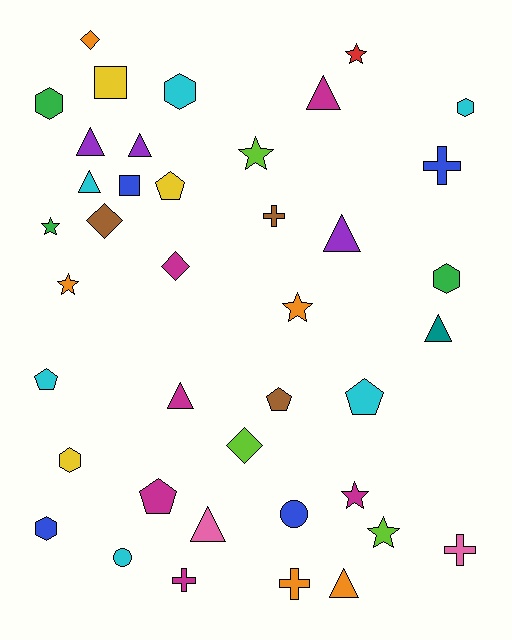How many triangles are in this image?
There are 9 triangles.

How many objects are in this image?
There are 40 objects.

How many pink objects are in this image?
There are 2 pink objects.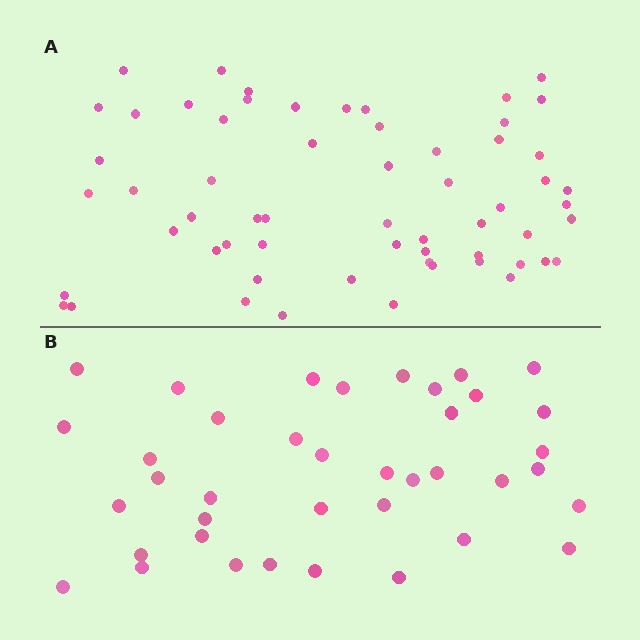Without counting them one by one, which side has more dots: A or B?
Region A (the top region) has more dots.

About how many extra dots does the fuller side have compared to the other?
Region A has approximately 20 more dots than region B.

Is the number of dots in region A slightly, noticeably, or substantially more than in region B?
Region A has substantially more. The ratio is roughly 1.5 to 1.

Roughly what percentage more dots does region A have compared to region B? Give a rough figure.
About 55% more.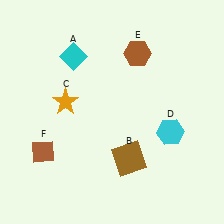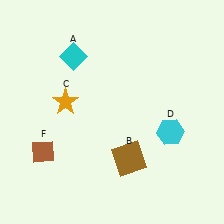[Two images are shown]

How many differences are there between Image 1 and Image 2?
There is 1 difference between the two images.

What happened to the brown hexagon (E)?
The brown hexagon (E) was removed in Image 2. It was in the top-right area of Image 1.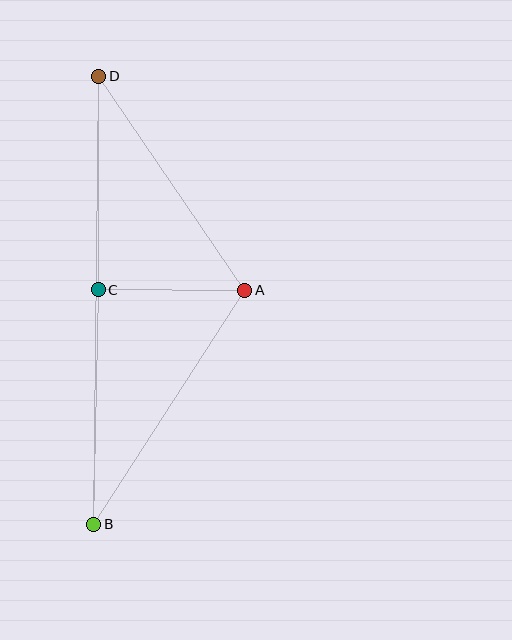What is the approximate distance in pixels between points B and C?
The distance between B and C is approximately 234 pixels.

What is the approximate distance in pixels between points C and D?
The distance between C and D is approximately 214 pixels.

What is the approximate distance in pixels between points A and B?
The distance between A and B is approximately 279 pixels.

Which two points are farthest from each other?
Points B and D are farthest from each other.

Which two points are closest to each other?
Points A and C are closest to each other.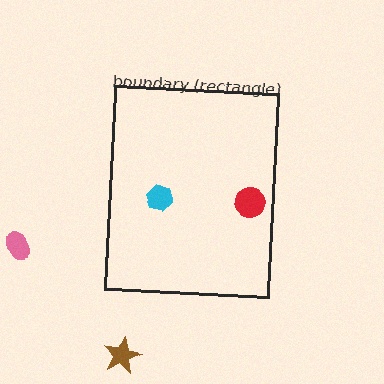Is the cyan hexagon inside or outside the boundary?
Inside.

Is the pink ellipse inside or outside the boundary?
Outside.